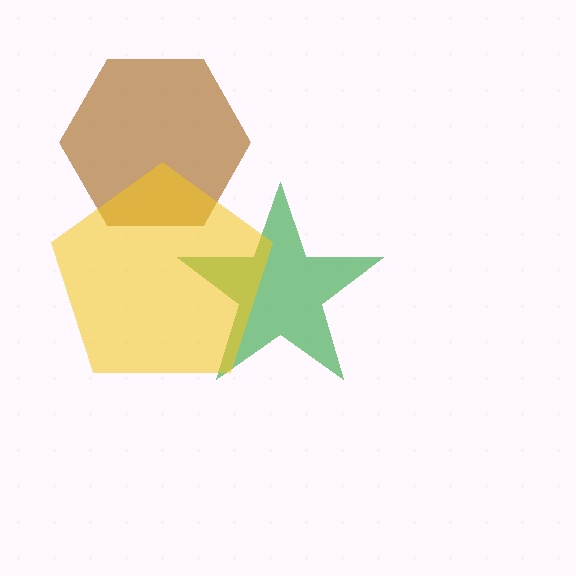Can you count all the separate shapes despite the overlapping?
Yes, there are 3 separate shapes.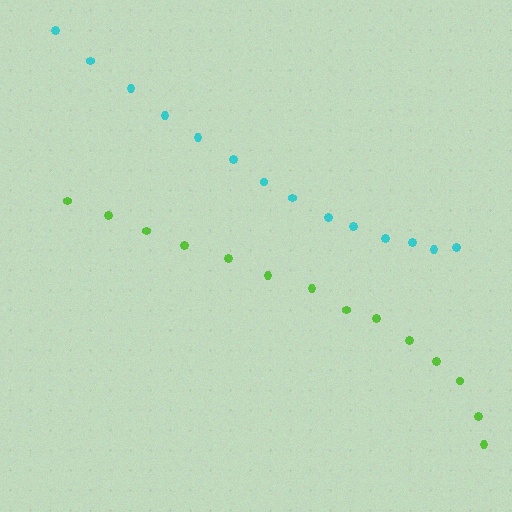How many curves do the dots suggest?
There are 2 distinct paths.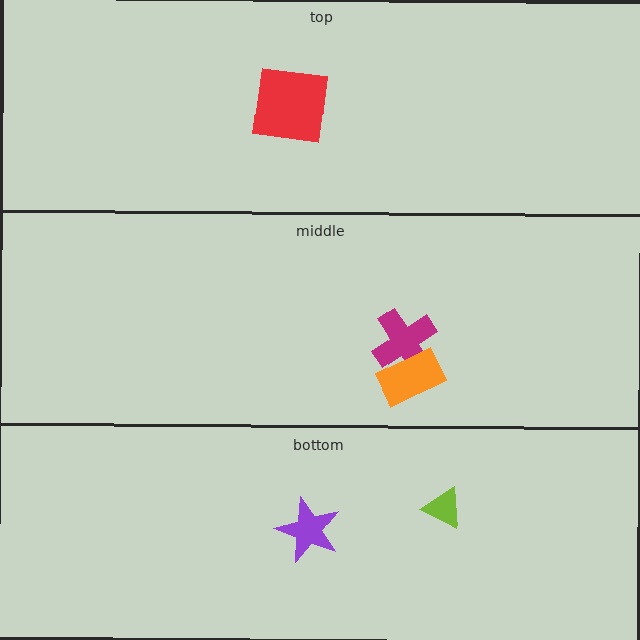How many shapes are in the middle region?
2.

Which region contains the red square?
The top region.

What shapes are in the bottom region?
The lime triangle, the purple star.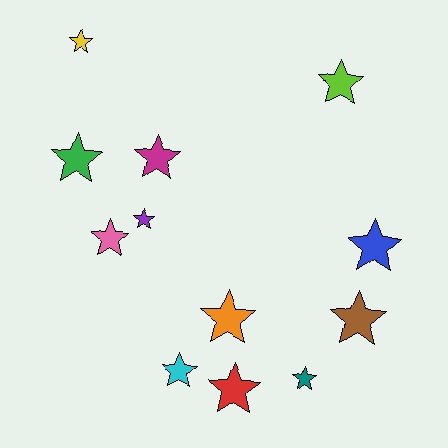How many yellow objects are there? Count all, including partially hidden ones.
There is 1 yellow object.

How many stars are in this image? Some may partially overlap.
There are 12 stars.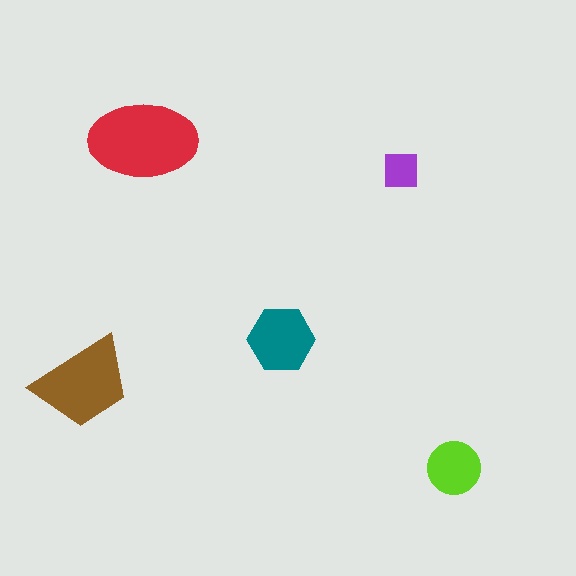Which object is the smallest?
The purple square.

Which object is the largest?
The red ellipse.